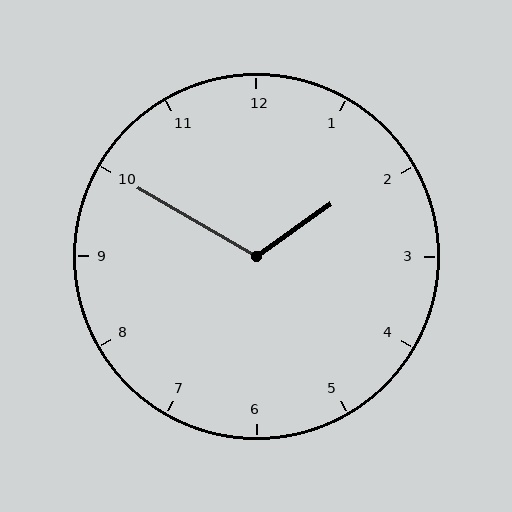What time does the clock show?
1:50.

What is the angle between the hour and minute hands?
Approximately 115 degrees.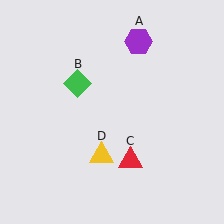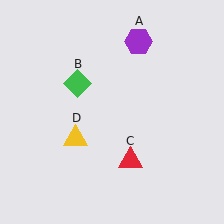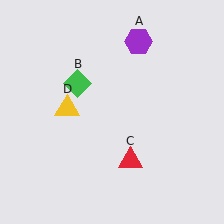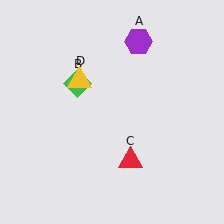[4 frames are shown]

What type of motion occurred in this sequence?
The yellow triangle (object D) rotated clockwise around the center of the scene.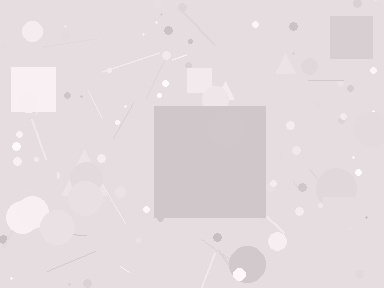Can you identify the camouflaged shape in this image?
The camouflaged shape is a square.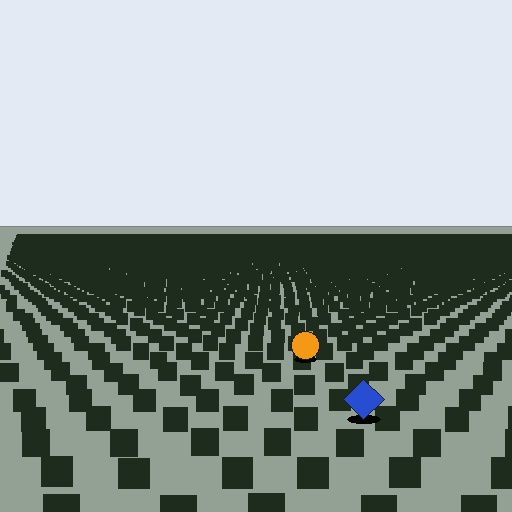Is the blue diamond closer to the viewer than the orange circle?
Yes. The blue diamond is closer — you can tell from the texture gradient: the ground texture is coarser near it.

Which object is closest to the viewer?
The blue diamond is closest. The texture marks near it are larger and more spread out.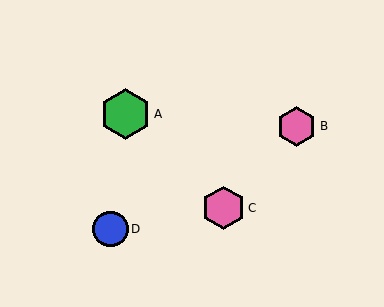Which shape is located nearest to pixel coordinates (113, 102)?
The green hexagon (labeled A) at (125, 114) is nearest to that location.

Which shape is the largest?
The green hexagon (labeled A) is the largest.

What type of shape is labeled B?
Shape B is a pink hexagon.